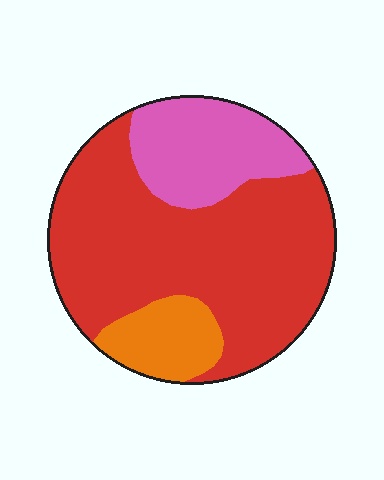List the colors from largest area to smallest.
From largest to smallest: red, pink, orange.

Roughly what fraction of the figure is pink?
Pink takes up about one fifth (1/5) of the figure.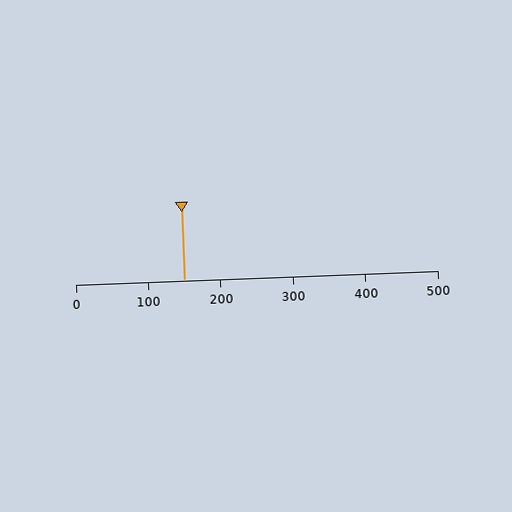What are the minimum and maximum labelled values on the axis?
The axis runs from 0 to 500.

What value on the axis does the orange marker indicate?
The marker indicates approximately 150.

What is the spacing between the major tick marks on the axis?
The major ticks are spaced 100 apart.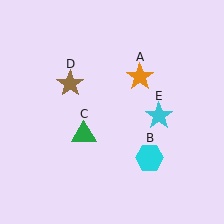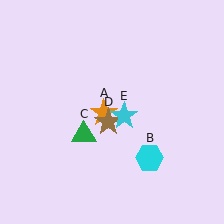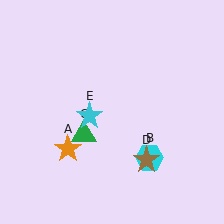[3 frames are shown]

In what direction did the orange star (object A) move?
The orange star (object A) moved down and to the left.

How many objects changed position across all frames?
3 objects changed position: orange star (object A), brown star (object D), cyan star (object E).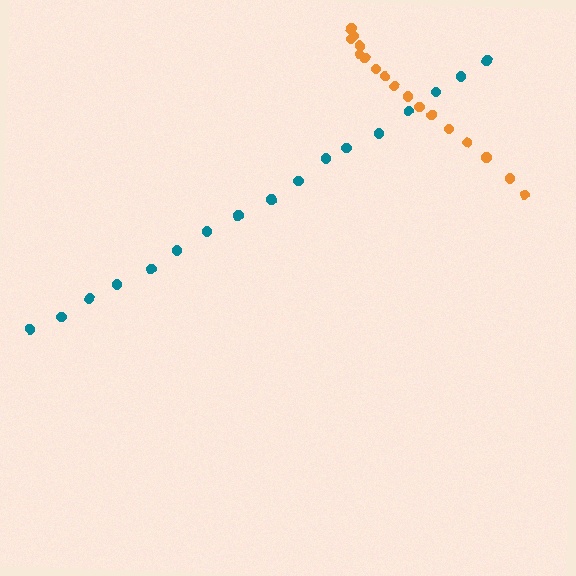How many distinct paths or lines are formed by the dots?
There are 2 distinct paths.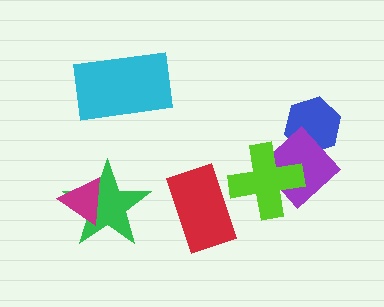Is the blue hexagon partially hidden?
Yes, it is partially covered by another shape.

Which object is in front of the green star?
The magenta triangle is in front of the green star.